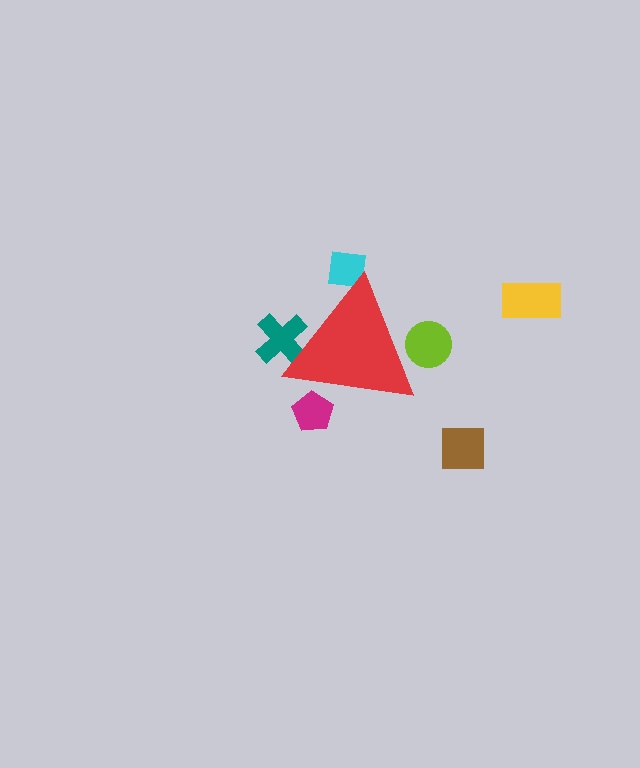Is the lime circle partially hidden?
Yes, the lime circle is partially hidden behind the red triangle.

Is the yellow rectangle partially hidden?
No, the yellow rectangle is fully visible.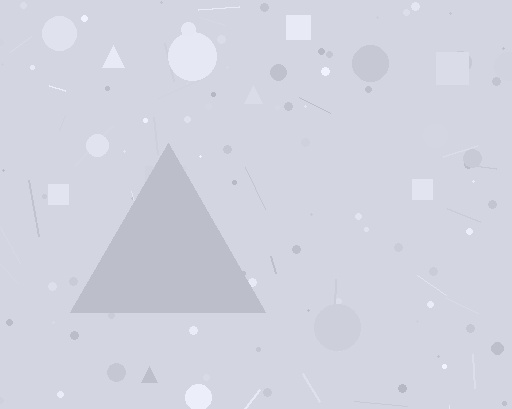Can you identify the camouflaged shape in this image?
The camouflaged shape is a triangle.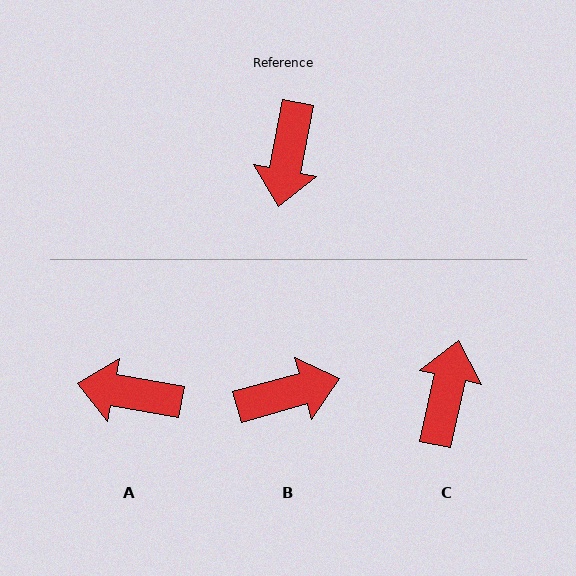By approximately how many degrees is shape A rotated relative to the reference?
Approximately 90 degrees clockwise.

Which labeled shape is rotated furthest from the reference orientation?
C, about 178 degrees away.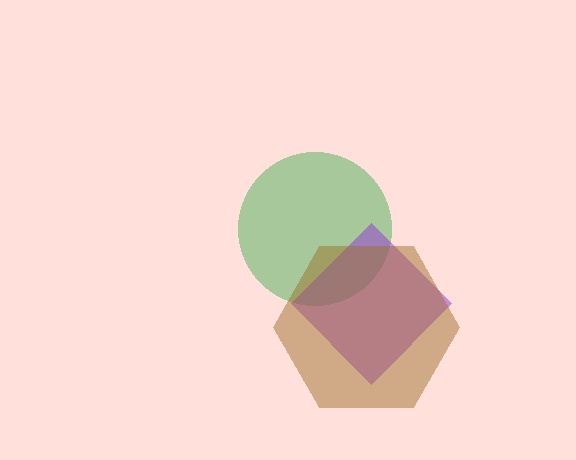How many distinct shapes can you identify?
There are 3 distinct shapes: a green circle, a purple diamond, a brown hexagon.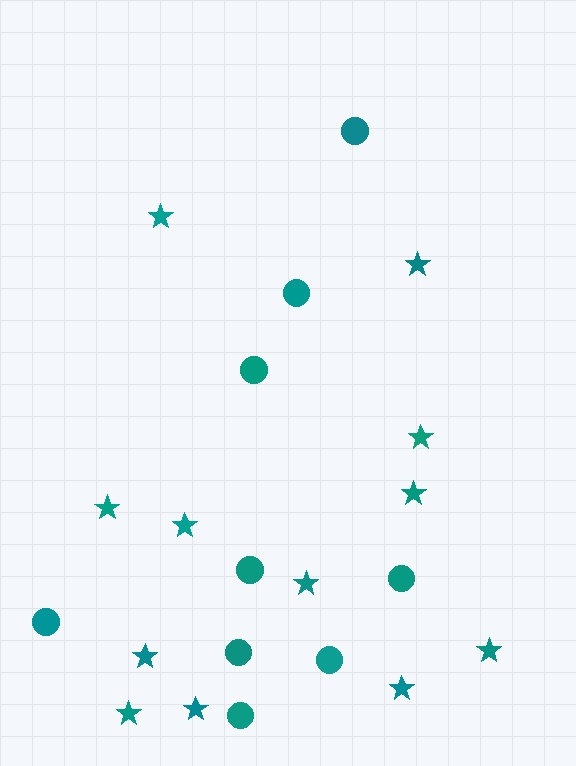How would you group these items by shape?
There are 2 groups: one group of stars (12) and one group of circles (9).